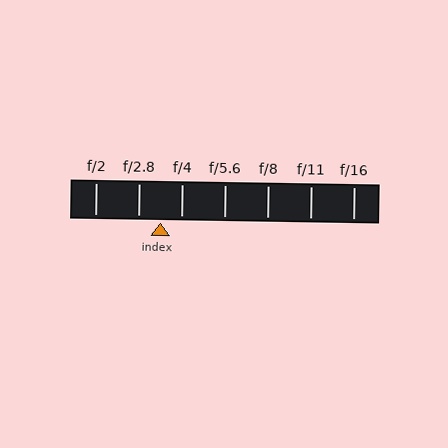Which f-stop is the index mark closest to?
The index mark is closest to f/4.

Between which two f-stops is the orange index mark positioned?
The index mark is between f/2.8 and f/4.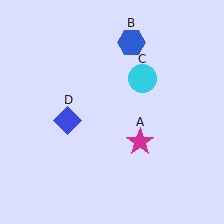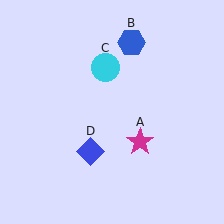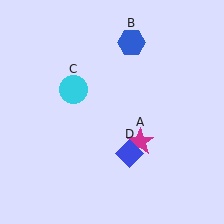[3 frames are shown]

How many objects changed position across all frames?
2 objects changed position: cyan circle (object C), blue diamond (object D).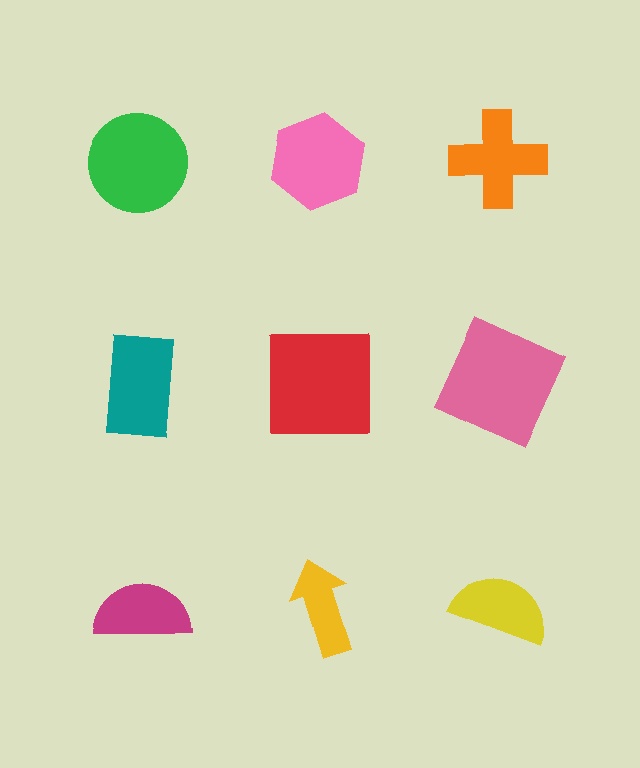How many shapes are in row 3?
3 shapes.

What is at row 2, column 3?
A pink square.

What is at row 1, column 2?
A pink hexagon.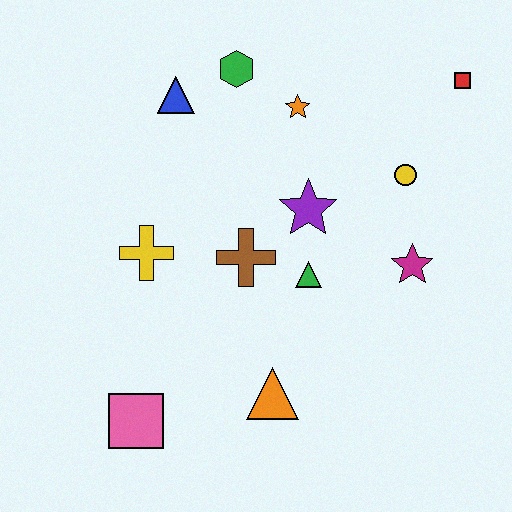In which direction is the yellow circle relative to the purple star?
The yellow circle is to the right of the purple star.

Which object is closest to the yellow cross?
The brown cross is closest to the yellow cross.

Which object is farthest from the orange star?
The pink square is farthest from the orange star.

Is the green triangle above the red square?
No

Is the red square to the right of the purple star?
Yes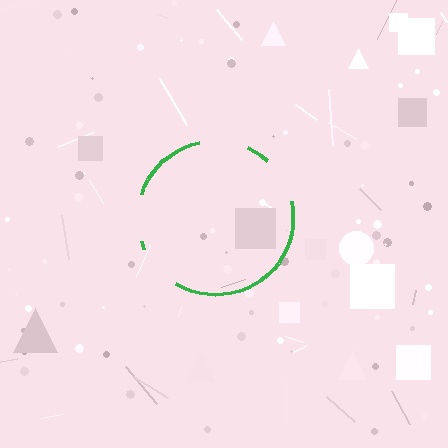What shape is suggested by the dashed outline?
The dashed outline suggests a circle.